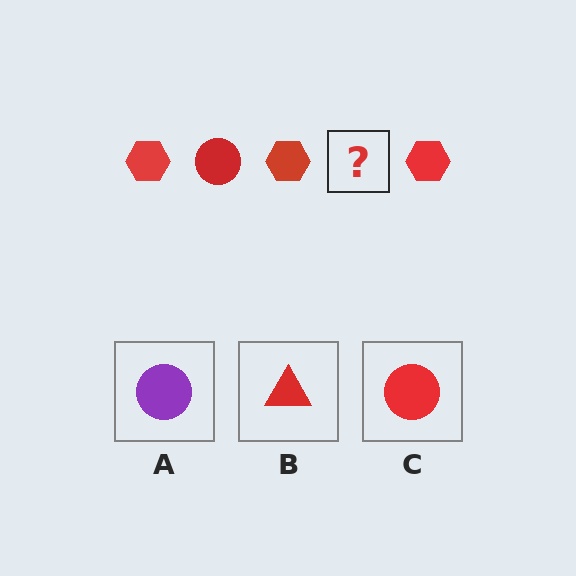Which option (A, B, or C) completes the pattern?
C.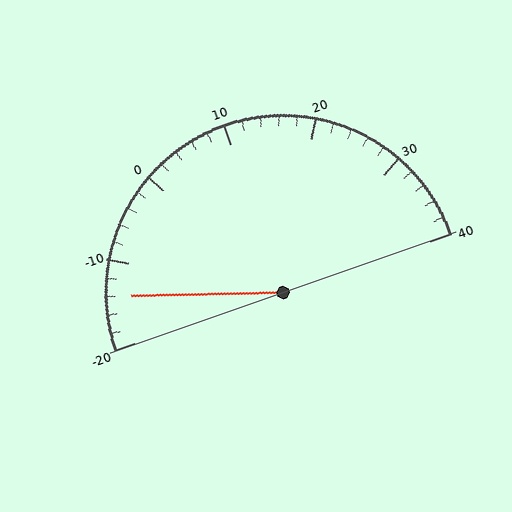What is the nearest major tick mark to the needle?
The nearest major tick mark is -10.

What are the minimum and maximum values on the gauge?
The gauge ranges from -20 to 40.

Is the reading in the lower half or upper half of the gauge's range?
The reading is in the lower half of the range (-20 to 40).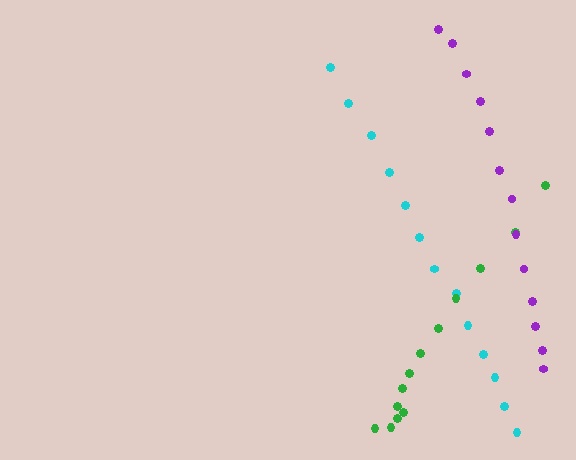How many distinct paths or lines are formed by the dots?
There are 3 distinct paths.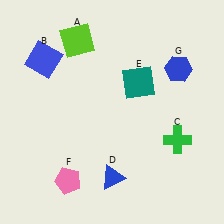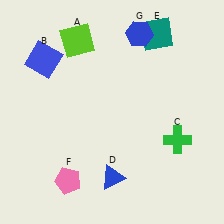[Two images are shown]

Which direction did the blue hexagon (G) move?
The blue hexagon (G) moved left.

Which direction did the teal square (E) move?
The teal square (E) moved up.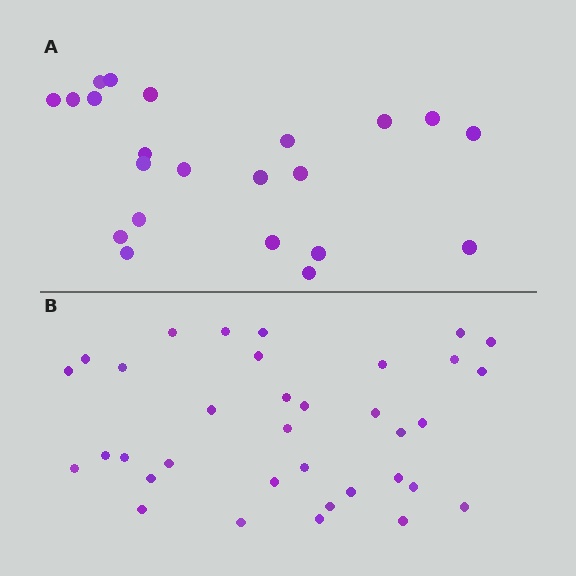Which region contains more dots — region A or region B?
Region B (the bottom region) has more dots.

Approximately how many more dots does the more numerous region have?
Region B has approximately 15 more dots than region A.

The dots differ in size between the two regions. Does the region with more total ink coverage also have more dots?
No. Region A has more total ink coverage because its dots are larger, but region B actually contains more individual dots. Total area can be misleading — the number of items is what matters here.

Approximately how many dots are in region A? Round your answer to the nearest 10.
About 20 dots. (The exact count is 22, which rounds to 20.)